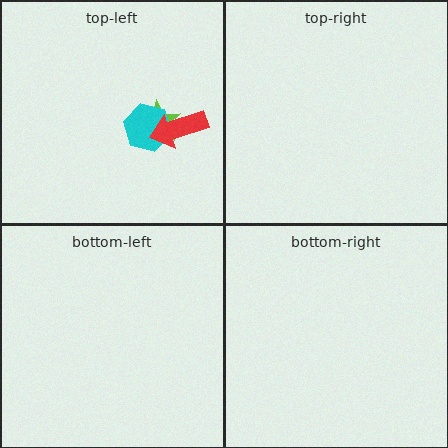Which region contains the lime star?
The top-left region.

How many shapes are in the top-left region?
3.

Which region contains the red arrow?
The top-left region.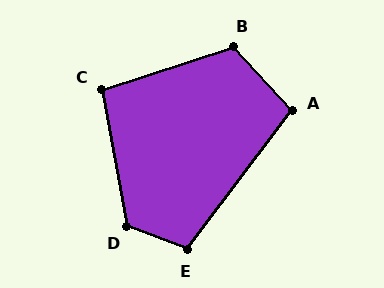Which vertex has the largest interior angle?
D, at approximately 121 degrees.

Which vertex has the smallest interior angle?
C, at approximately 98 degrees.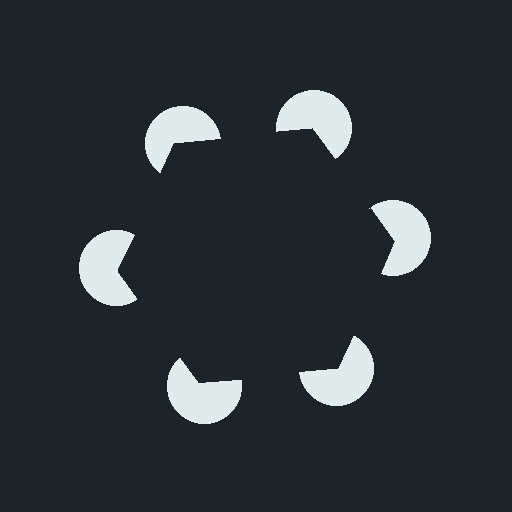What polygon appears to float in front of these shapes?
An illusory hexagon — its edges are inferred from the aligned wedge cuts in the pac-man discs, not physically drawn.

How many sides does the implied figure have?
6 sides.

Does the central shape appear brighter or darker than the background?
It typically appears slightly darker than the background, even though no actual brightness change is drawn.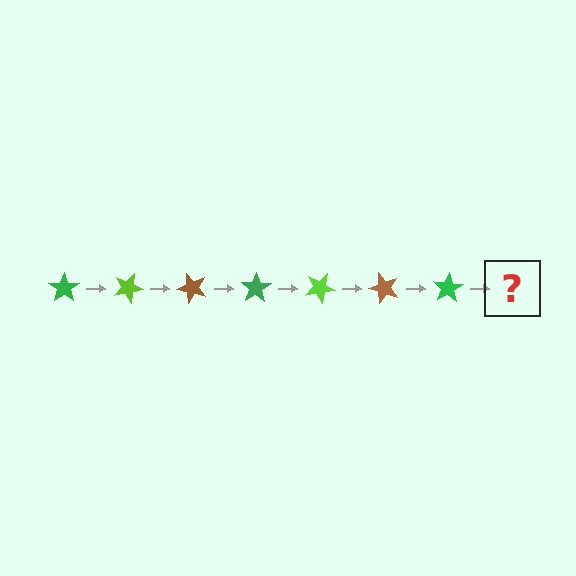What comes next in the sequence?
The next element should be a lime star, rotated 175 degrees from the start.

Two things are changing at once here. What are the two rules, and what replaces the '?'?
The two rules are that it rotates 25 degrees each step and the color cycles through green, lime, and brown. The '?' should be a lime star, rotated 175 degrees from the start.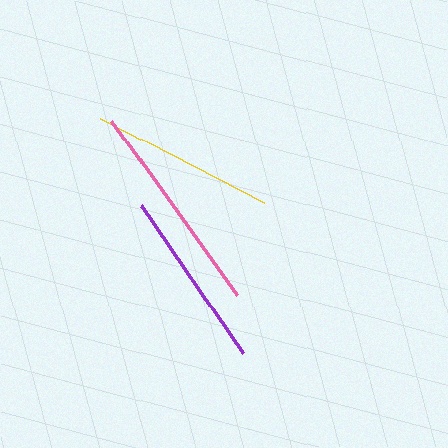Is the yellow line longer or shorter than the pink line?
The pink line is longer than the yellow line.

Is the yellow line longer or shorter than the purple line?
The yellow line is longer than the purple line.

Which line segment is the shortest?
The purple line is the shortest at approximately 179 pixels.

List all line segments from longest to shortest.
From longest to shortest: pink, yellow, purple.